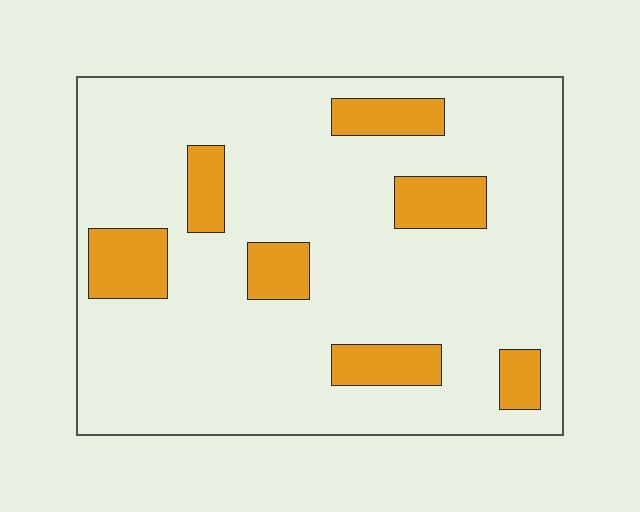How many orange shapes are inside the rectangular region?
7.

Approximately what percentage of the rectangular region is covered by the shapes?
Approximately 15%.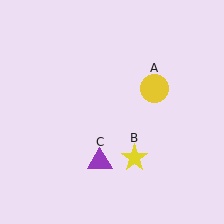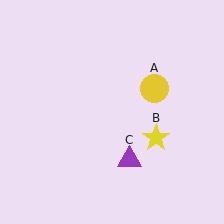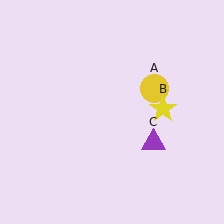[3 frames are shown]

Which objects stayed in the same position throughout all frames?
Yellow circle (object A) remained stationary.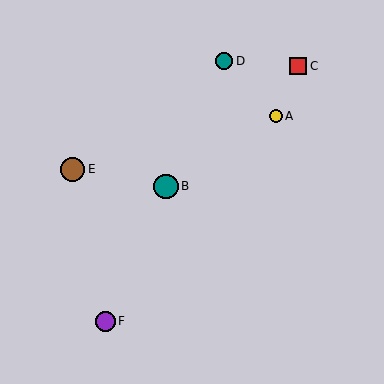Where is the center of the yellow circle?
The center of the yellow circle is at (276, 116).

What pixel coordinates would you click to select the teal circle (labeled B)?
Click at (166, 186) to select the teal circle B.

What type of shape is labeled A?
Shape A is a yellow circle.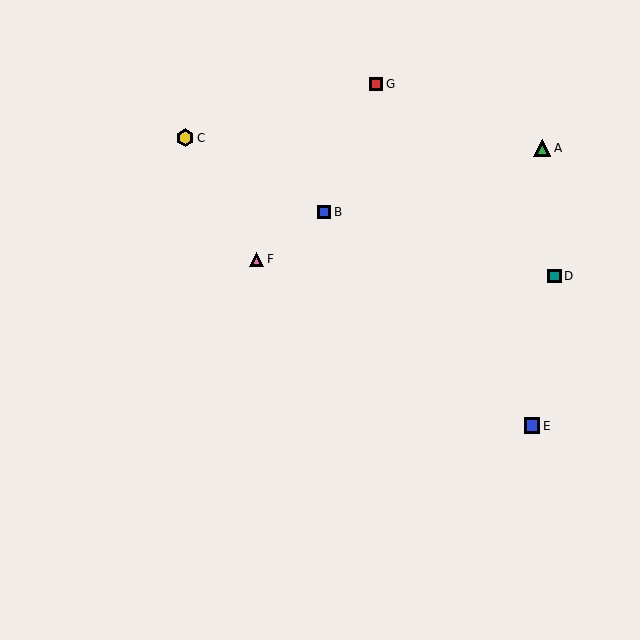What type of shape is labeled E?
Shape E is a blue square.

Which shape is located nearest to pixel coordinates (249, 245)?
The pink triangle (labeled F) at (257, 259) is nearest to that location.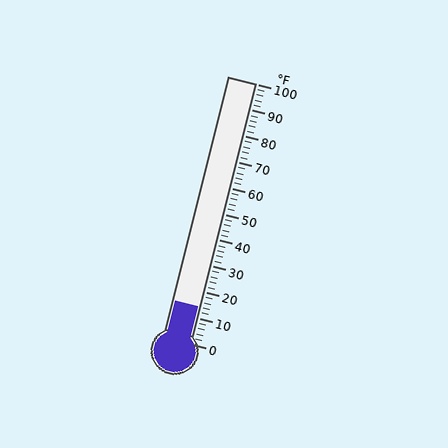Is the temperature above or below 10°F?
The temperature is above 10°F.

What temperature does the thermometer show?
The thermometer shows approximately 14°F.